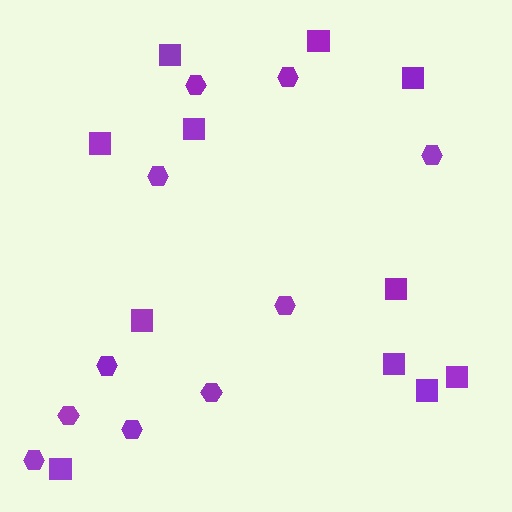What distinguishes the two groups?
There are 2 groups: one group of hexagons (10) and one group of squares (11).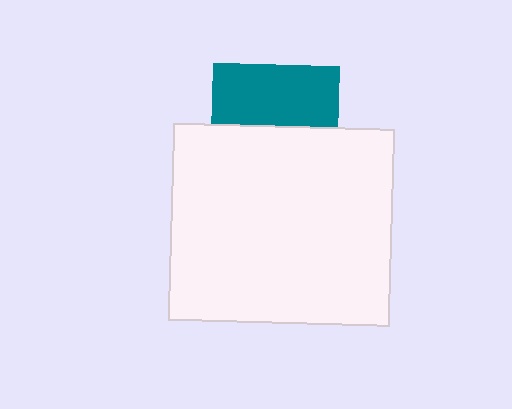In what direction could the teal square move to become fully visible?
The teal square could move up. That would shift it out from behind the white rectangle entirely.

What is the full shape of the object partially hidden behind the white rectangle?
The partially hidden object is a teal square.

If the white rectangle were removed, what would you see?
You would see the complete teal square.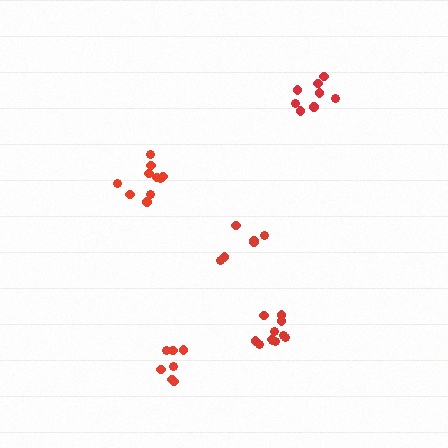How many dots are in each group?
Group 1: 10 dots, Group 2: 6 dots, Group 3: 8 dots, Group 4: 7 dots, Group 5: 11 dots (42 total).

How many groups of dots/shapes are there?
There are 5 groups.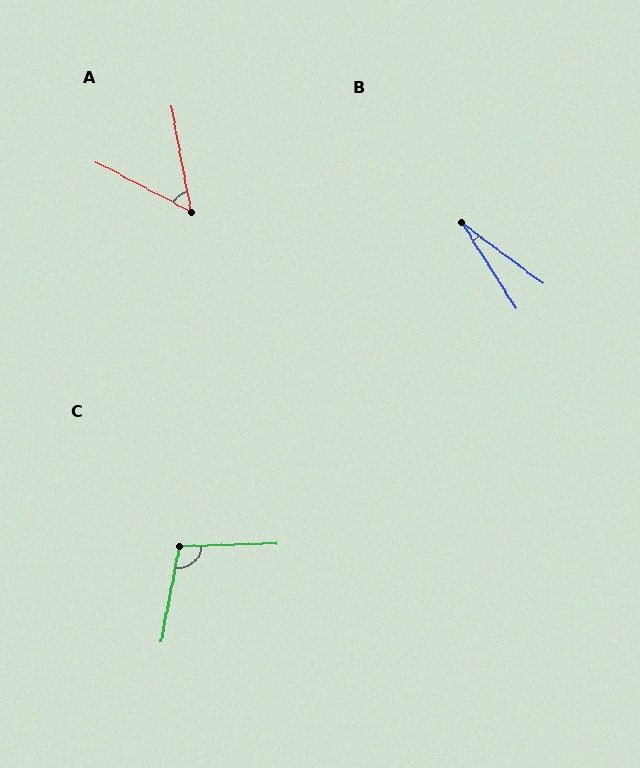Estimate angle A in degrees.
Approximately 52 degrees.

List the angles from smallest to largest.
B (21°), A (52°), C (102°).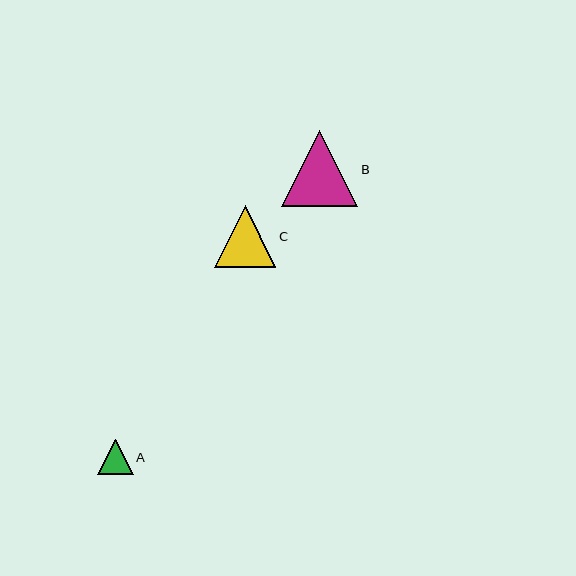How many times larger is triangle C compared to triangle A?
Triangle C is approximately 1.7 times the size of triangle A.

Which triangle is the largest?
Triangle B is the largest with a size of approximately 76 pixels.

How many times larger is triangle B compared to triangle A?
Triangle B is approximately 2.2 times the size of triangle A.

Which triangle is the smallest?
Triangle A is the smallest with a size of approximately 35 pixels.